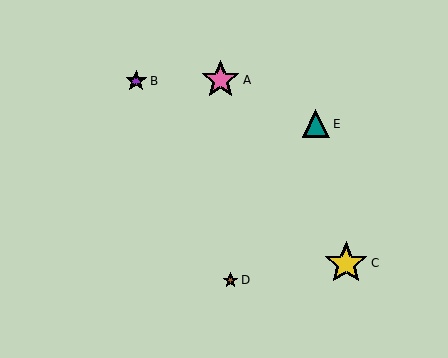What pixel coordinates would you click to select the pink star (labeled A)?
Click at (221, 80) to select the pink star A.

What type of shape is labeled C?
Shape C is a yellow star.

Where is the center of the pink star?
The center of the pink star is at (221, 80).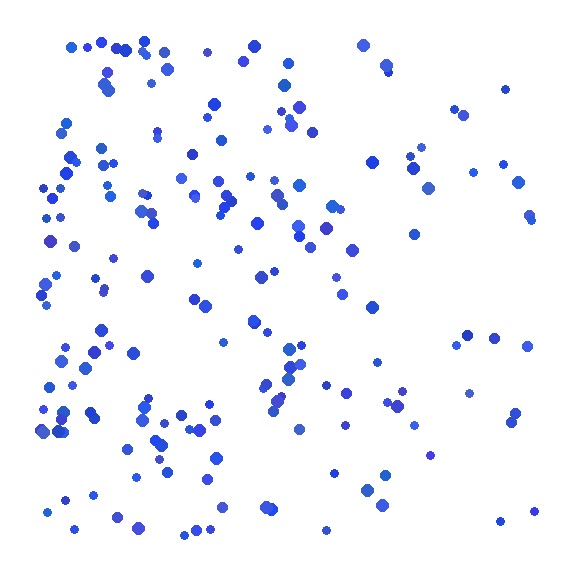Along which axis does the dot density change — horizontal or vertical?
Horizontal.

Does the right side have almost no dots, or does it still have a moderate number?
Still a moderate number, just noticeably fewer than the left.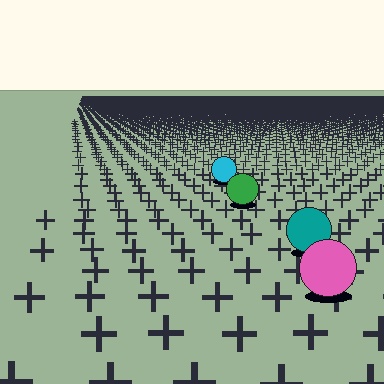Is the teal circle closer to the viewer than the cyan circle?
Yes. The teal circle is closer — you can tell from the texture gradient: the ground texture is coarser near it.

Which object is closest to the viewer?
The pink circle is closest. The texture marks near it are larger and more spread out.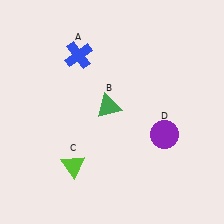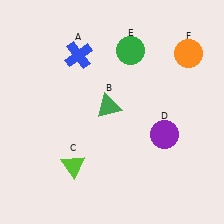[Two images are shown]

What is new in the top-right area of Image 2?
A green circle (E) was added in the top-right area of Image 2.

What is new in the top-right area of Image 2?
An orange circle (F) was added in the top-right area of Image 2.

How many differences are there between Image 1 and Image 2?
There are 2 differences between the two images.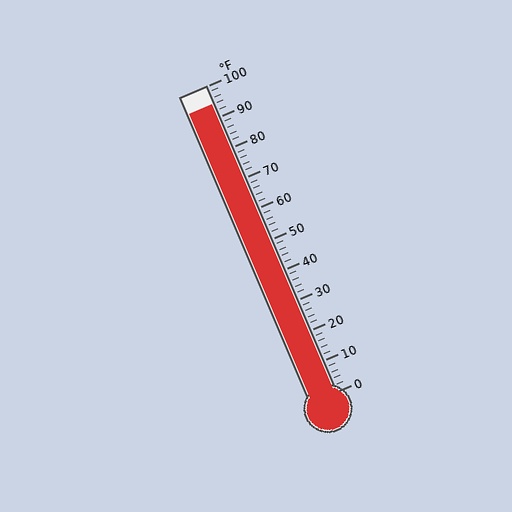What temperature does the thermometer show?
The thermometer shows approximately 94°F.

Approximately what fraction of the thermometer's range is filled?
The thermometer is filled to approximately 95% of its range.